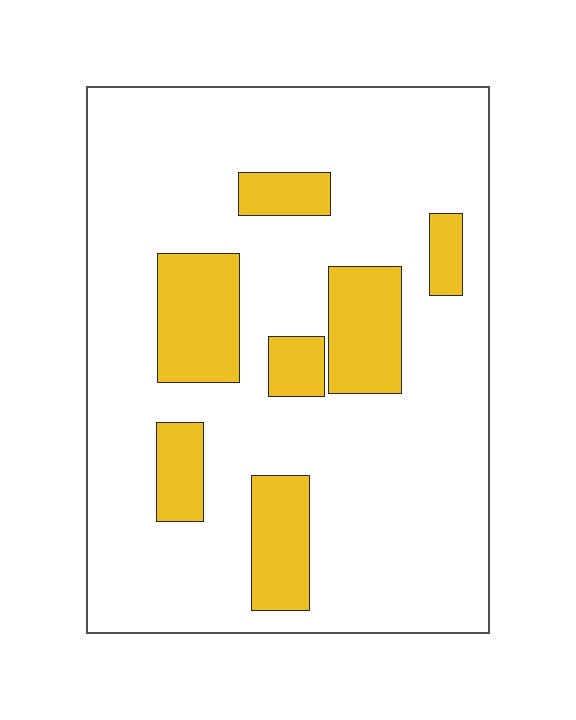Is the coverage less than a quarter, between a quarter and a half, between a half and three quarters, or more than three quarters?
Less than a quarter.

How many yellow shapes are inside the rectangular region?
7.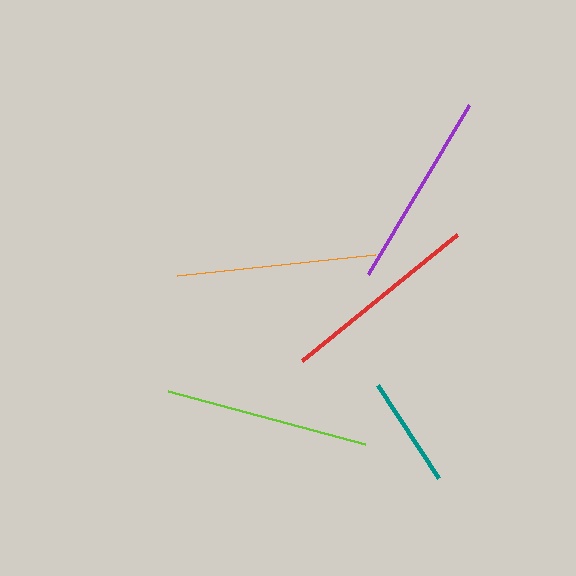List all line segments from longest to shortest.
From longest to shortest: lime, red, orange, purple, teal.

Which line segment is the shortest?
The teal line is the shortest at approximately 112 pixels.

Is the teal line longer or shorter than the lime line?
The lime line is longer than the teal line.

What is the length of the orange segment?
The orange segment is approximately 199 pixels long.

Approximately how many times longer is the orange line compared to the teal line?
The orange line is approximately 1.8 times the length of the teal line.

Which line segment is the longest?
The lime line is the longest at approximately 204 pixels.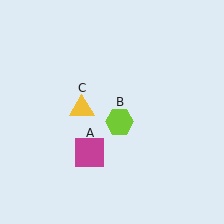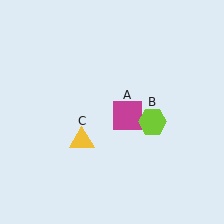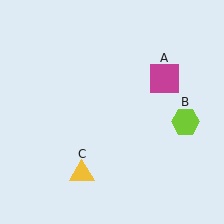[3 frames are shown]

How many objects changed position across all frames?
3 objects changed position: magenta square (object A), lime hexagon (object B), yellow triangle (object C).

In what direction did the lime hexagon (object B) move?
The lime hexagon (object B) moved right.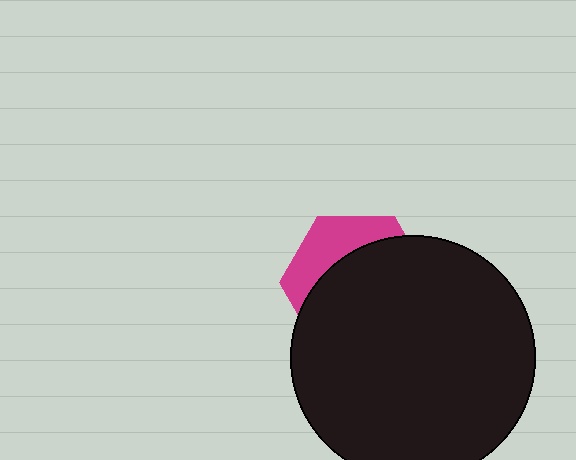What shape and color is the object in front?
The object in front is a black circle.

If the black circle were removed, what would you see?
You would see the complete magenta hexagon.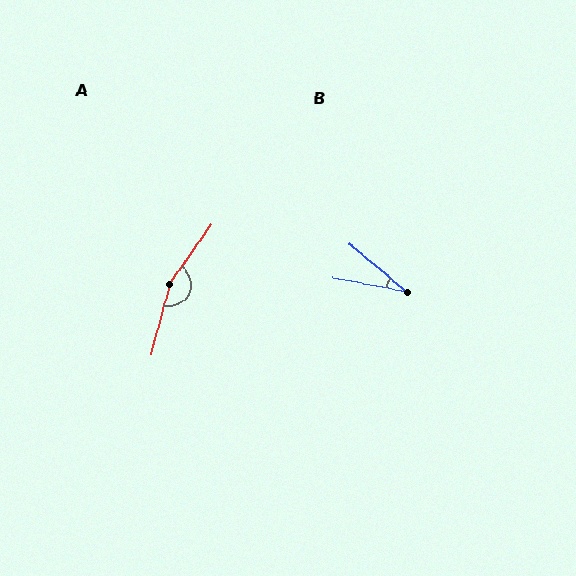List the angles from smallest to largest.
B (30°), A (159°).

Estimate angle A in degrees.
Approximately 159 degrees.